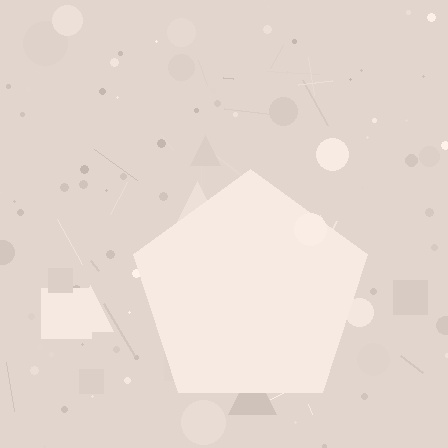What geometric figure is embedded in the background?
A pentagon is embedded in the background.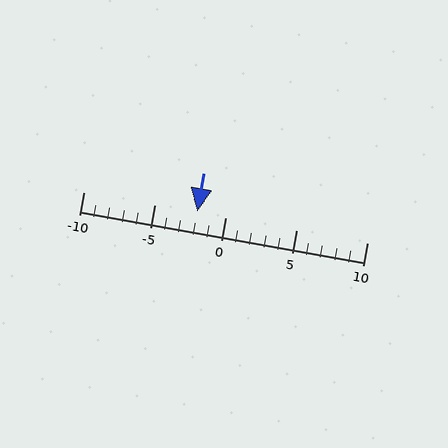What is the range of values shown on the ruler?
The ruler shows values from -10 to 10.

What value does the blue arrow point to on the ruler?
The blue arrow points to approximately -2.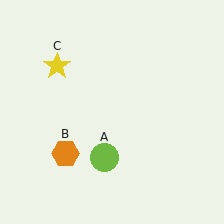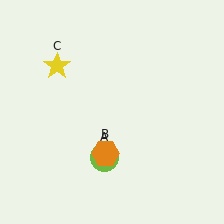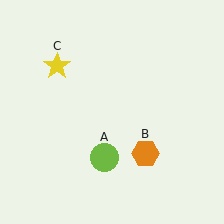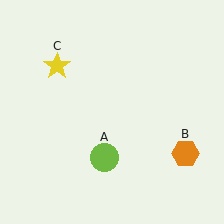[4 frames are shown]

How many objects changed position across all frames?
1 object changed position: orange hexagon (object B).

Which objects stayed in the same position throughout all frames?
Lime circle (object A) and yellow star (object C) remained stationary.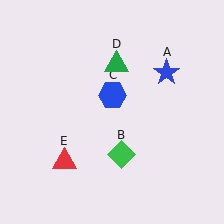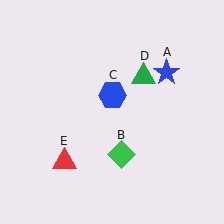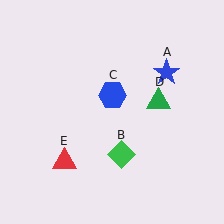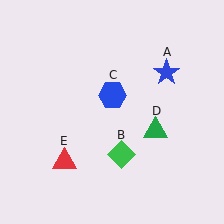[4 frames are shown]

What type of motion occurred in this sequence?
The green triangle (object D) rotated clockwise around the center of the scene.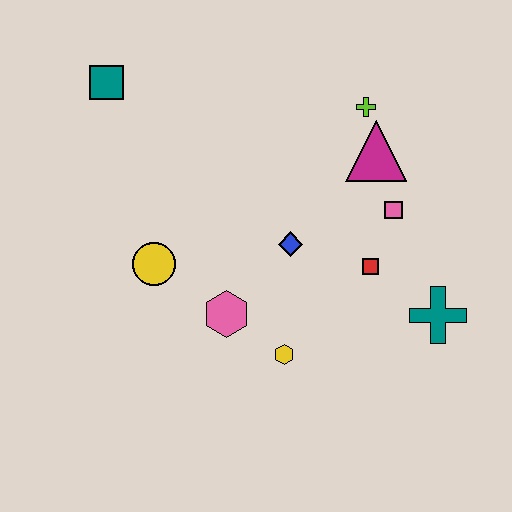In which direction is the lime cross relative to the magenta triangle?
The lime cross is above the magenta triangle.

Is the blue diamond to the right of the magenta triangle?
No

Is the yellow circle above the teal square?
No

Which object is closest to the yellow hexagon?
The pink hexagon is closest to the yellow hexagon.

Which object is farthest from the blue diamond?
The teal square is farthest from the blue diamond.